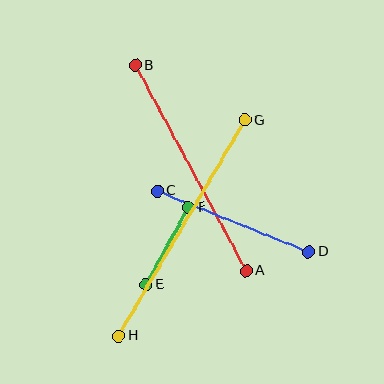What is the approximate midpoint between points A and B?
The midpoint is at approximately (190, 168) pixels.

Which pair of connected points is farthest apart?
Points G and H are farthest apart.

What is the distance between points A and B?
The distance is approximately 234 pixels.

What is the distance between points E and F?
The distance is approximately 88 pixels.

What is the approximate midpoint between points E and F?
The midpoint is at approximately (167, 246) pixels.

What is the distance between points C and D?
The distance is approximately 163 pixels.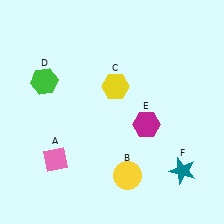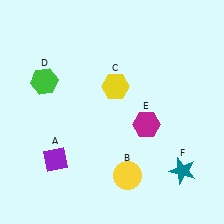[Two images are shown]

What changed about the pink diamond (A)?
In Image 1, A is pink. In Image 2, it changed to purple.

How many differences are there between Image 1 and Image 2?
There is 1 difference between the two images.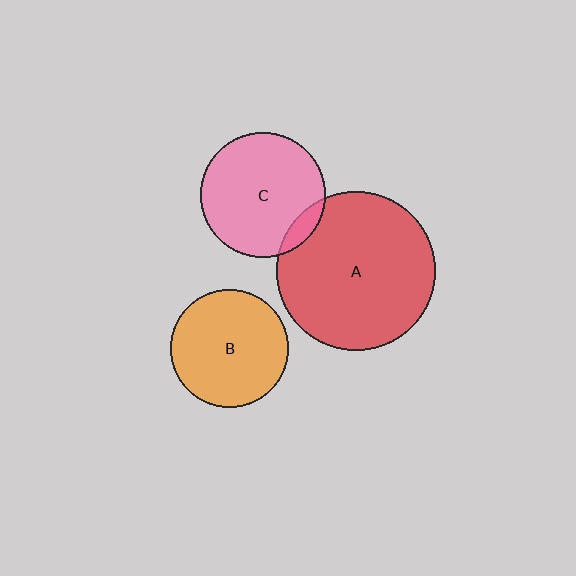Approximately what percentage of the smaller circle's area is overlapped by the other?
Approximately 10%.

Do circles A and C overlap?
Yes.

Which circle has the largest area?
Circle A (red).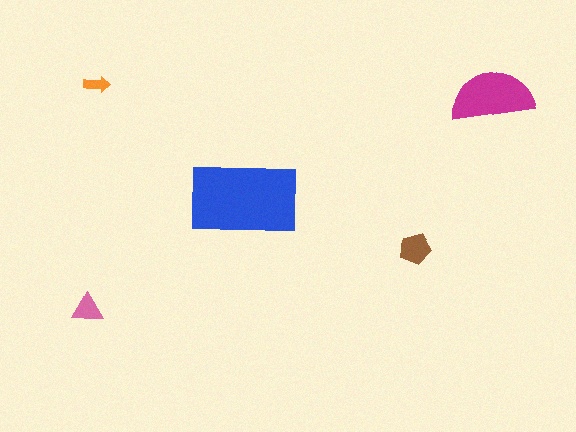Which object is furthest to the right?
The magenta semicircle is rightmost.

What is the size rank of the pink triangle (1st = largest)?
4th.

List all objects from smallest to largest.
The orange arrow, the pink triangle, the brown pentagon, the magenta semicircle, the blue rectangle.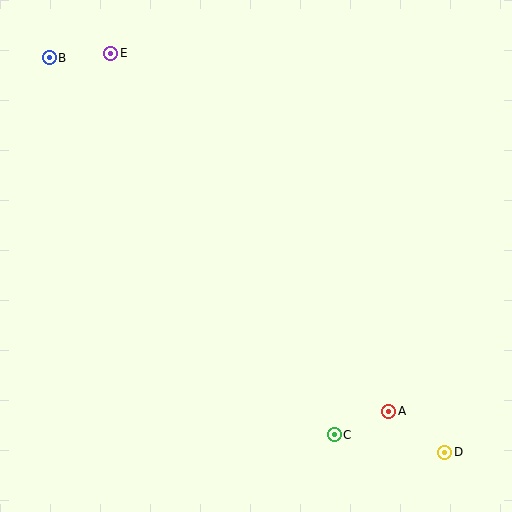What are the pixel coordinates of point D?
Point D is at (445, 452).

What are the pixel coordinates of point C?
Point C is at (334, 435).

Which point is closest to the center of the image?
Point C at (334, 435) is closest to the center.